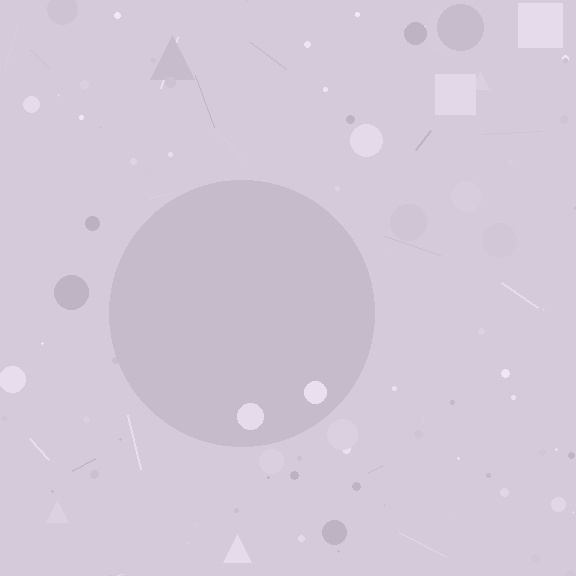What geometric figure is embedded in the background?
A circle is embedded in the background.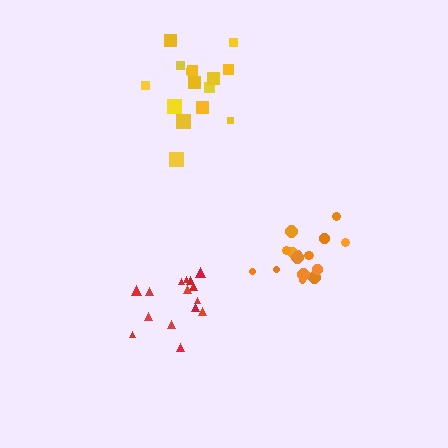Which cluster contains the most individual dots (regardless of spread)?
Orange (16).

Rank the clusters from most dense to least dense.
orange, red, yellow.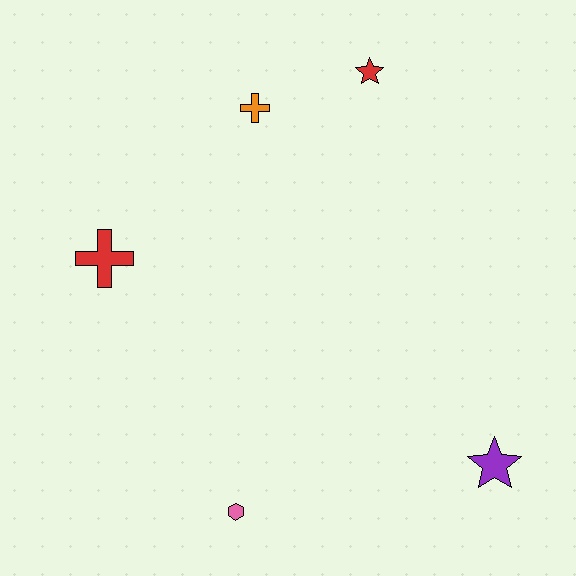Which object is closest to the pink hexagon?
The purple star is closest to the pink hexagon.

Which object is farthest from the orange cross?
The purple star is farthest from the orange cross.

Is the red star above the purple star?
Yes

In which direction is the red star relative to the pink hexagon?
The red star is above the pink hexagon.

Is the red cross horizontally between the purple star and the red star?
No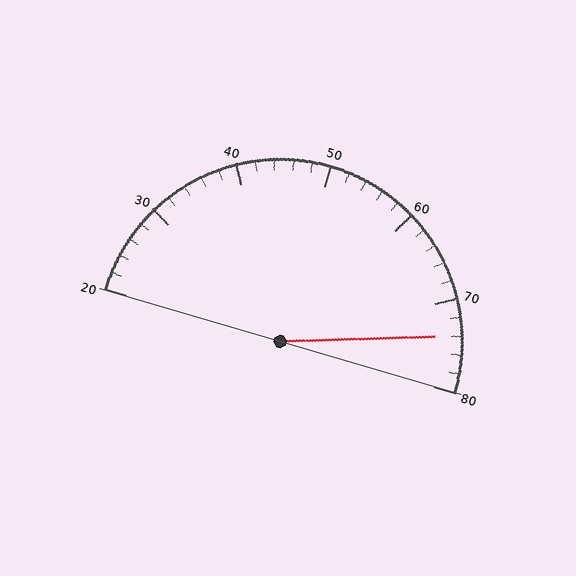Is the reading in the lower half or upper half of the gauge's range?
The reading is in the upper half of the range (20 to 80).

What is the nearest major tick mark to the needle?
The nearest major tick mark is 70.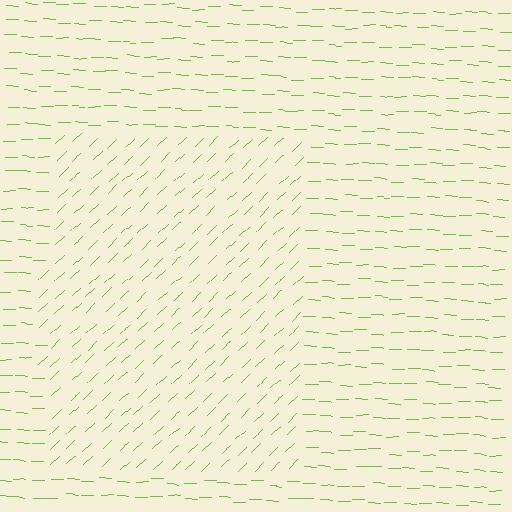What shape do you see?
I see a rectangle.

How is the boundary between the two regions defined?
The boundary is defined purely by a change in line orientation (approximately 45 degrees difference). All lines are the same color and thickness.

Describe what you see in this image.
The image is filled with small lime line segments. A rectangle region in the image has lines oriented differently from the surrounding lines, creating a visible texture boundary.